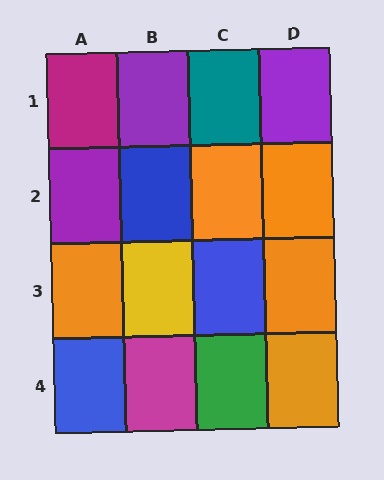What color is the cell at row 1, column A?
Magenta.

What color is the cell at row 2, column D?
Orange.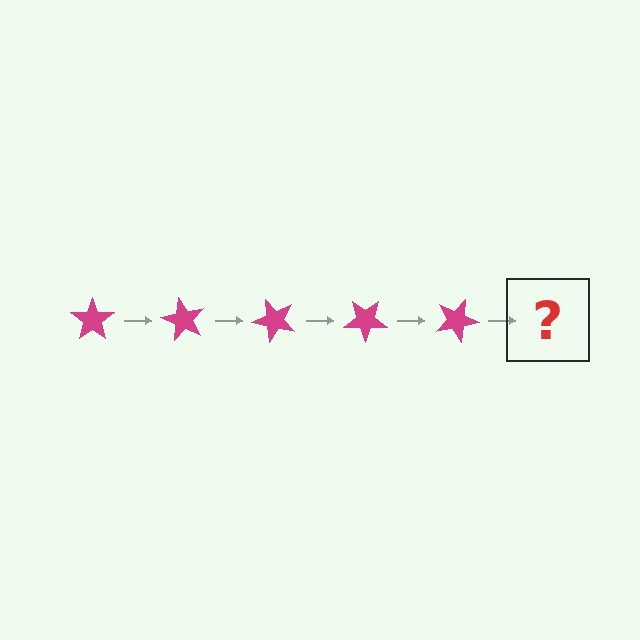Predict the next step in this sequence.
The next step is a magenta star rotated 300 degrees.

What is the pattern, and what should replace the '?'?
The pattern is that the star rotates 60 degrees each step. The '?' should be a magenta star rotated 300 degrees.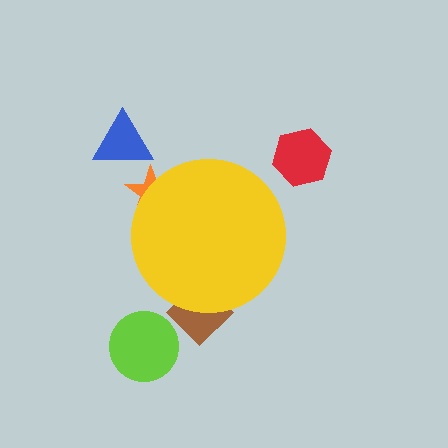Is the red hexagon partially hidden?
No, the red hexagon is fully visible.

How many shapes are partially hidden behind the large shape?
2 shapes are partially hidden.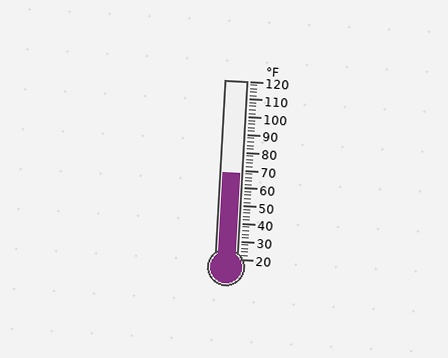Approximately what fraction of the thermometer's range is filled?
The thermometer is filled to approximately 50% of its range.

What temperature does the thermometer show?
The thermometer shows approximately 68°F.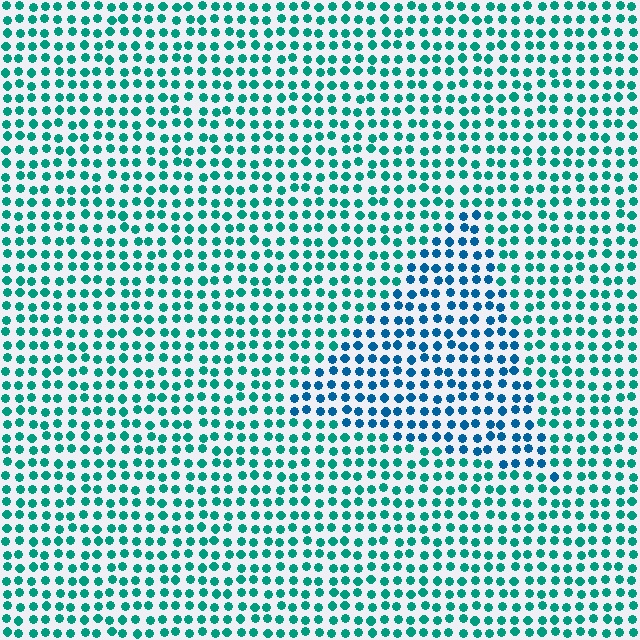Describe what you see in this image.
The image is filled with small teal elements in a uniform arrangement. A triangle-shaped region is visible where the elements are tinted to a slightly different hue, forming a subtle color boundary.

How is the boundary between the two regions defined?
The boundary is defined purely by a slight shift in hue (about 34 degrees). Spacing, size, and orientation are identical on both sides.